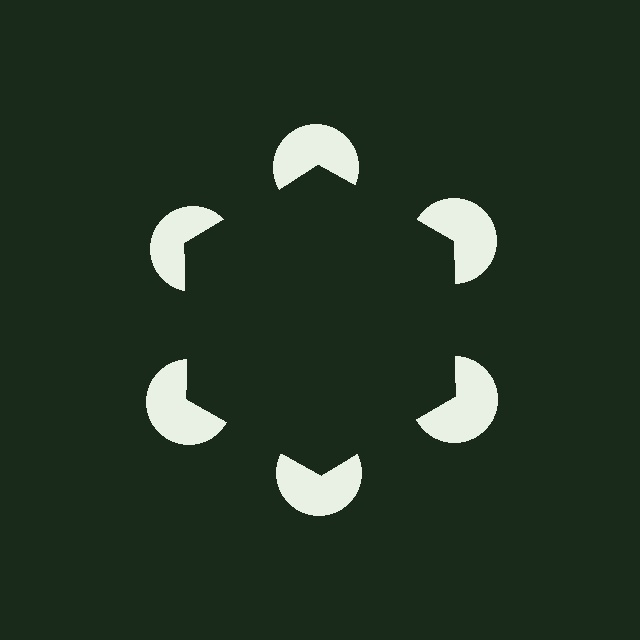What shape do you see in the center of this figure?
An illusory hexagon — its edges are inferred from the aligned wedge cuts in the pac-man discs, not physically drawn.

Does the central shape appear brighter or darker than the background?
It typically appears slightly darker than the background, even though no actual brightness change is drawn.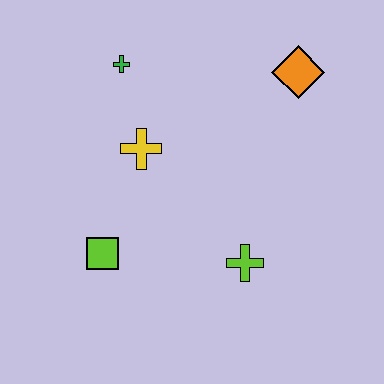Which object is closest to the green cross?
The yellow cross is closest to the green cross.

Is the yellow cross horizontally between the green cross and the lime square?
No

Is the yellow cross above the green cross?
No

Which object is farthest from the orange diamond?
The lime square is farthest from the orange diamond.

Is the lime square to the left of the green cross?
Yes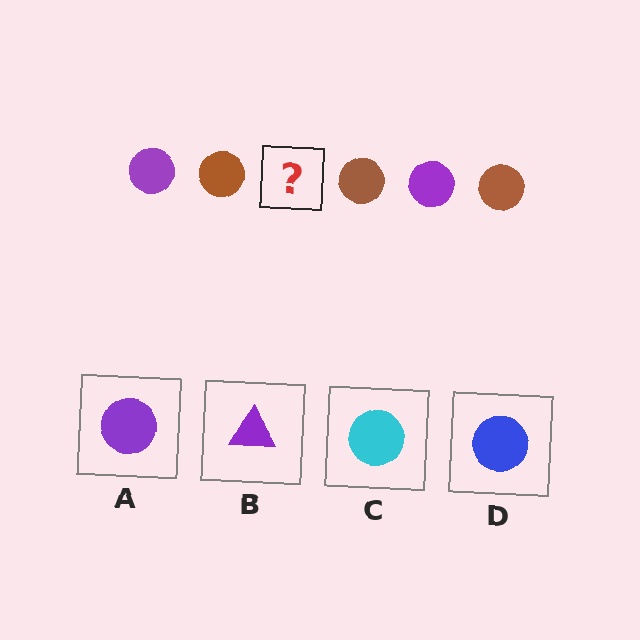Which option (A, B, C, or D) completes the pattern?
A.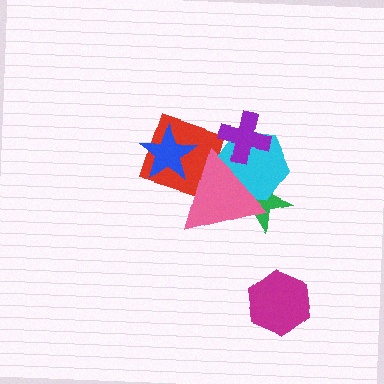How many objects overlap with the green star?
2 objects overlap with the green star.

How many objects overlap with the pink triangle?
5 objects overlap with the pink triangle.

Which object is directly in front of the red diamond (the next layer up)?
The pink triangle is directly in front of the red diamond.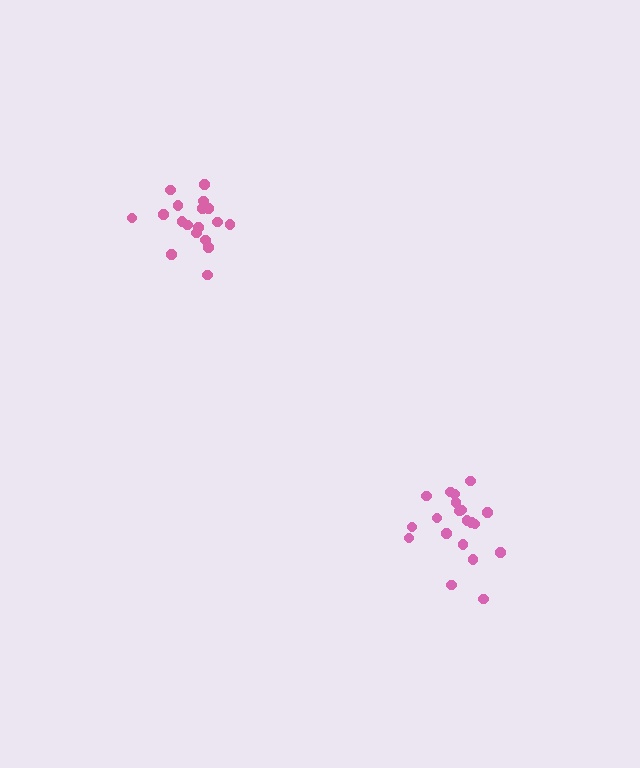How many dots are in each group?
Group 1: 20 dots, Group 2: 18 dots (38 total).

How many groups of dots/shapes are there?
There are 2 groups.